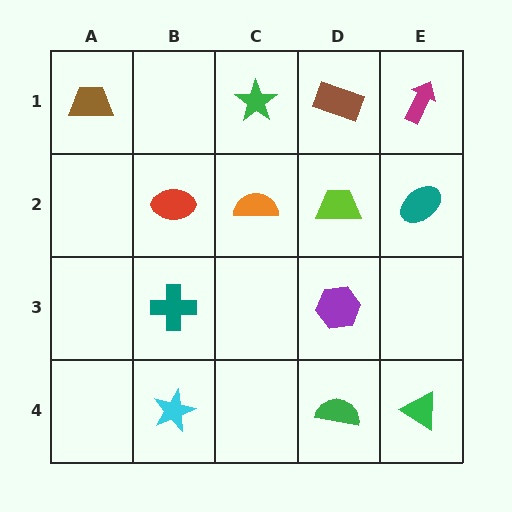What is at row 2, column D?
A lime trapezoid.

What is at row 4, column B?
A cyan star.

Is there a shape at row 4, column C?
No, that cell is empty.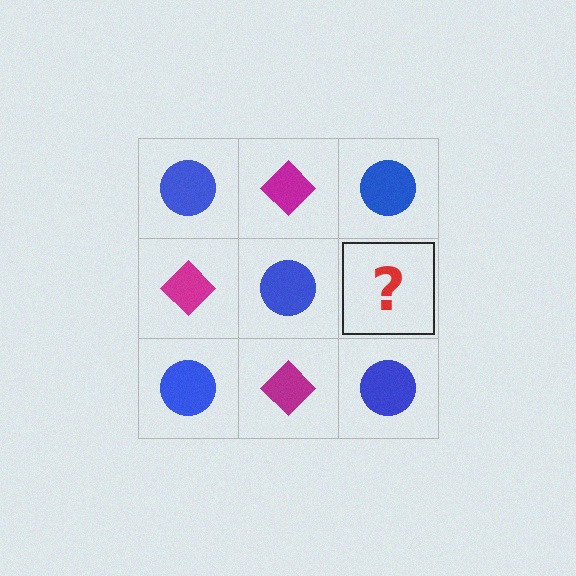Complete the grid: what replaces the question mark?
The question mark should be replaced with a magenta diamond.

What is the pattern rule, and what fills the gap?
The rule is that it alternates blue circle and magenta diamond in a checkerboard pattern. The gap should be filled with a magenta diamond.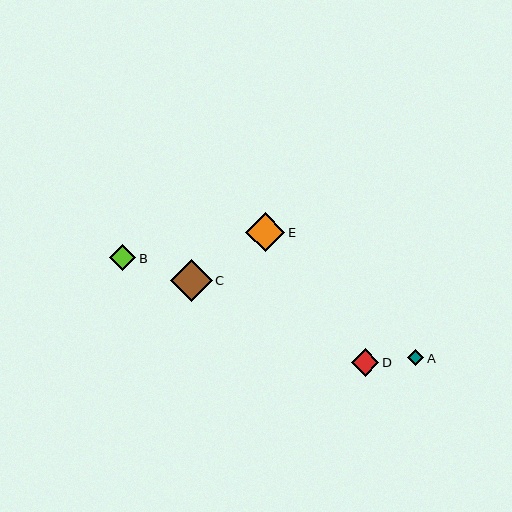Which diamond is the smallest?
Diamond A is the smallest with a size of approximately 16 pixels.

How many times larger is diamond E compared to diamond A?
Diamond E is approximately 2.5 times the size of diamond A.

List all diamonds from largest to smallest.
From largest to smallest: C, E, D, B, A.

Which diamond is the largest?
Diamond C is the largest with a size of approximately 42 pixels.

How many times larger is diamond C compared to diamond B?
Diamond C is approximately 1.6 times the size of diamond B.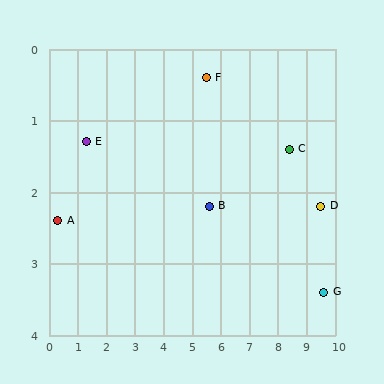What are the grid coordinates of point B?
Point B is at approximately (5.6, 2.2).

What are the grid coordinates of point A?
Point A is at approximately (0.3, 2.4).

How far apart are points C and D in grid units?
Points C and D are about 1.4 grid units apart.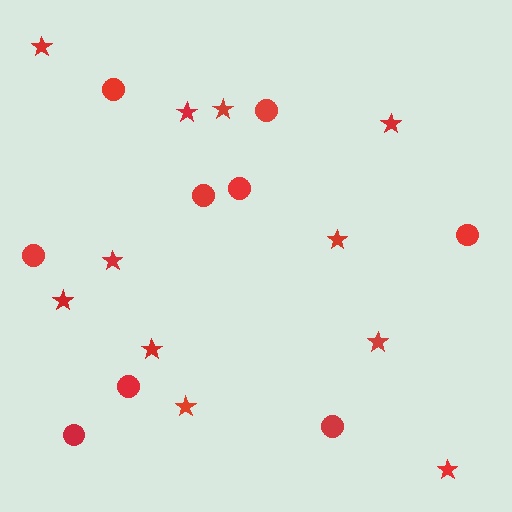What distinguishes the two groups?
There are 2 groups: one group of circles (9) and one group of stars (11).